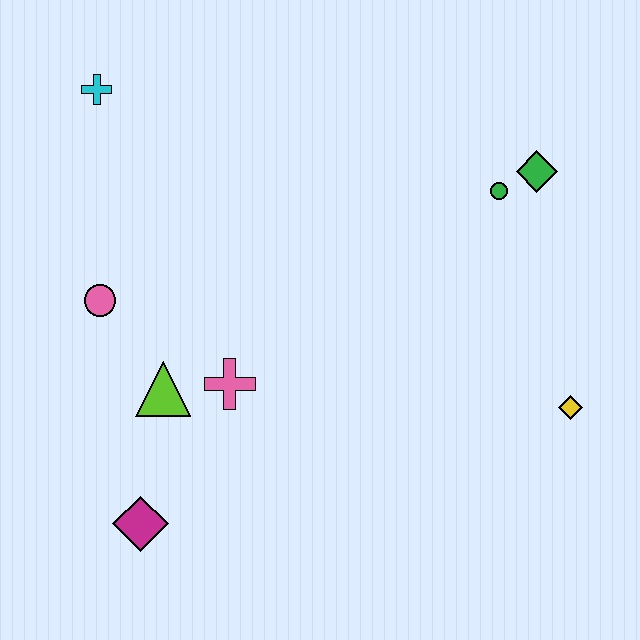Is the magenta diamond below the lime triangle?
Yes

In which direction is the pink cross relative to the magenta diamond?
The pink cross is above the magenta diamond.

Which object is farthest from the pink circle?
The yellow diamond is farthest from the pink circle.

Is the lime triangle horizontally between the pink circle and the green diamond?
Yes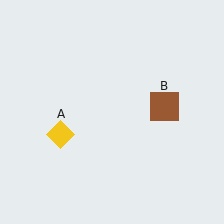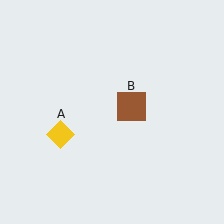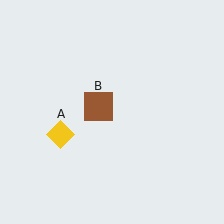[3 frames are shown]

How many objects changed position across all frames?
1 object changed position: brown square (object B).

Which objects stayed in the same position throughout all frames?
Yellow diamond (object A) remained stationary.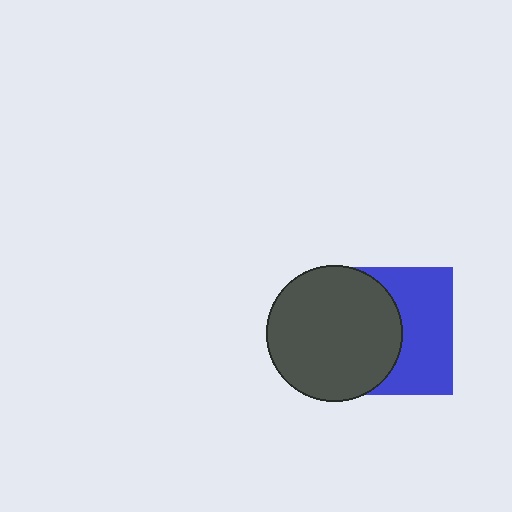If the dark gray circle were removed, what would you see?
You would see the complete blue square.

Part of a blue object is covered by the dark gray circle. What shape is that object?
It is a square.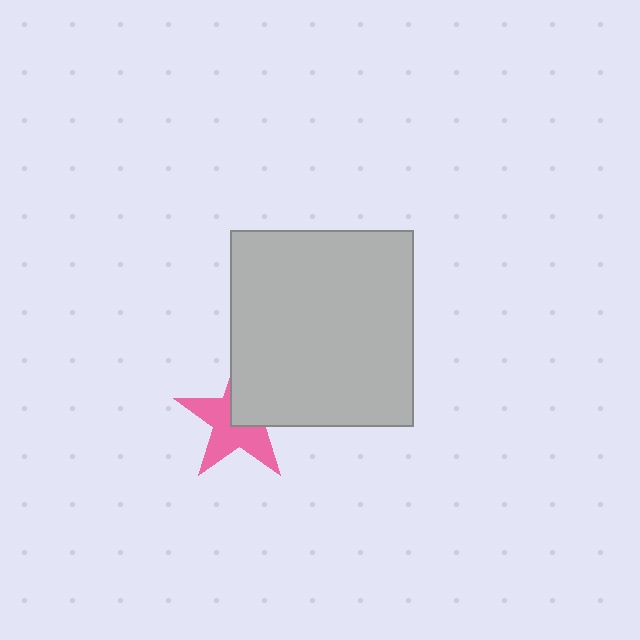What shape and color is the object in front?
The object in front is a light gray rectangle.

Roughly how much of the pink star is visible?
About half of it is visible (roughly 57%).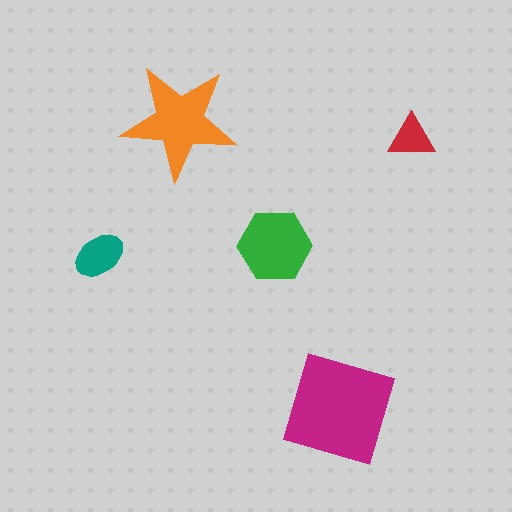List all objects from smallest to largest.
The red triangle, the teal ellipse, the green hexagon, the orange star, the magenta diamond.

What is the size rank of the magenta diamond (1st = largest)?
1st.